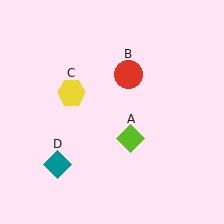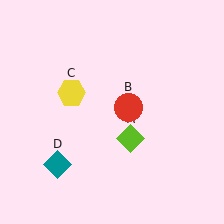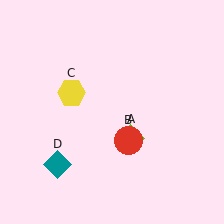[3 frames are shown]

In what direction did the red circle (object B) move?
The red circle (object B) moved down.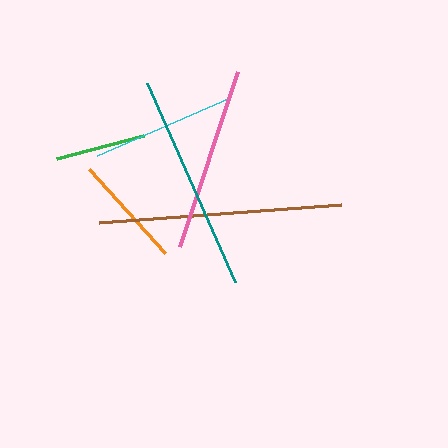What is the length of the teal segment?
The teal segment is approximately 218 pixels long.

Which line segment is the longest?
The brown line is the longest at approximately 242 pixels.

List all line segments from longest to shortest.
From longest to shortest: brown, teal, pink, cyan, orange, green.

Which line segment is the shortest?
The green line is the shortest at approximately 90 pixels.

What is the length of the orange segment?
The orange segment is approximately 113 pixels long.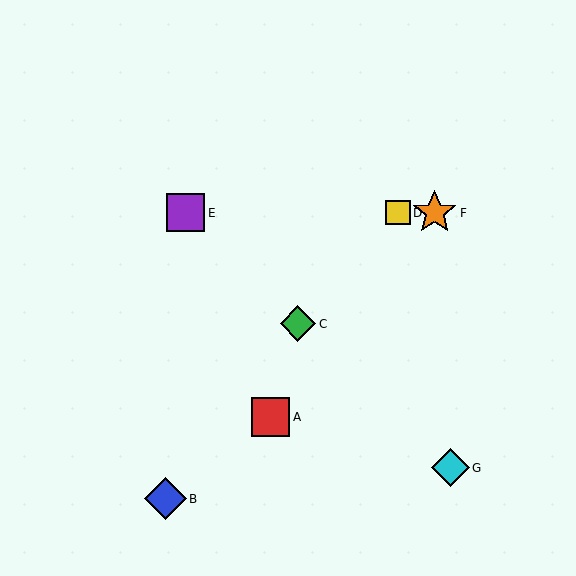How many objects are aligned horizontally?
3 objects (D, E, F) are aligned horizontally.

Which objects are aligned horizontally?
Objects D, E, F are aligned horizontally.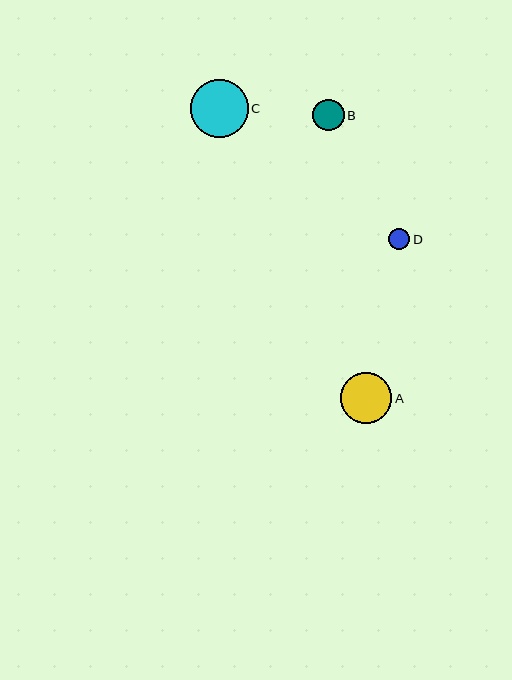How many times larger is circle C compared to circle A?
Circle C is approximately 1.1 times the size of circle A.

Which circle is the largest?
Circle C is the largest with a size of approximately 58 pixels.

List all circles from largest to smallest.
From largest to smallest: C, A, B, D.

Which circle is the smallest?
Circle D is the smallest with a size of approximately 21 pixels.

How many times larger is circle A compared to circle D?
Circle A is approximately 2.4 times the size of circle D.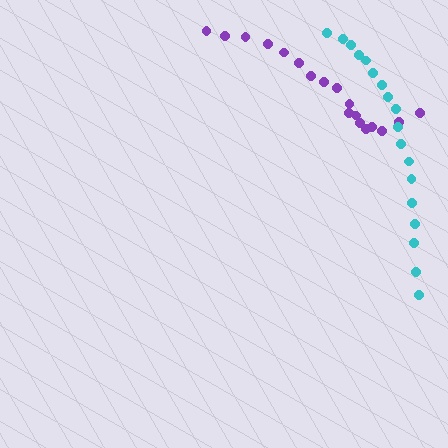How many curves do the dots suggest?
There are 2 distinct paths.